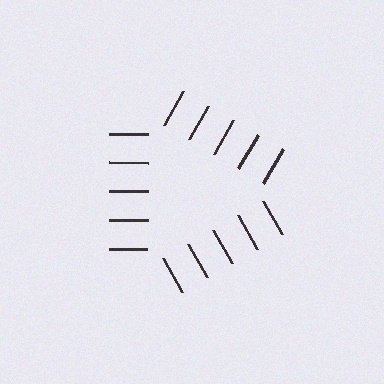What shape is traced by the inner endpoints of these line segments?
An illusory triangle — the line segments terminate on its edges but no continuous stroke is drawn.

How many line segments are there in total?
15 — 5 along each of the 3 edges.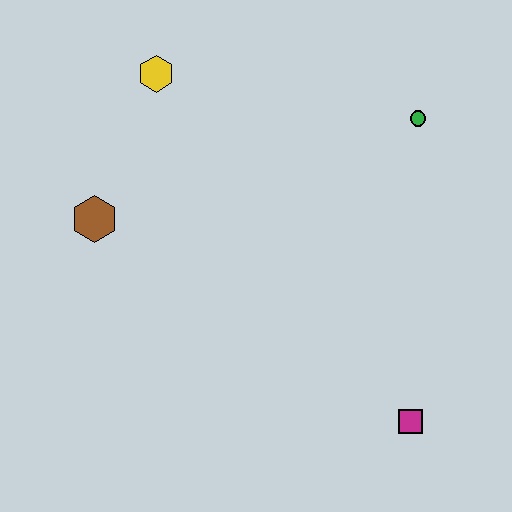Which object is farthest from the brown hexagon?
The magenta square is farthest from the brown hexagon.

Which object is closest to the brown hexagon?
The yellow hexagon is closest to the brown hexagon.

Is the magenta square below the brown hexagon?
Yes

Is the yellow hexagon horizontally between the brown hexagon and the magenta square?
Yes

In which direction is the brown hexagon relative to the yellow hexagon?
The brown hexagon is below the yellow hexagon.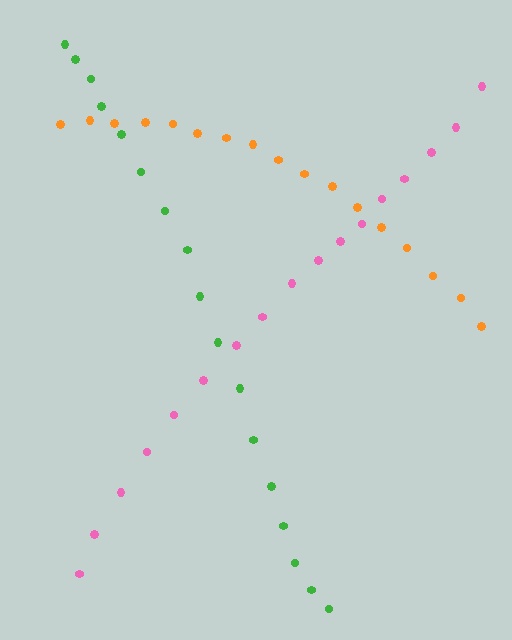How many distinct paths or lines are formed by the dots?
There are 3 distinct paths.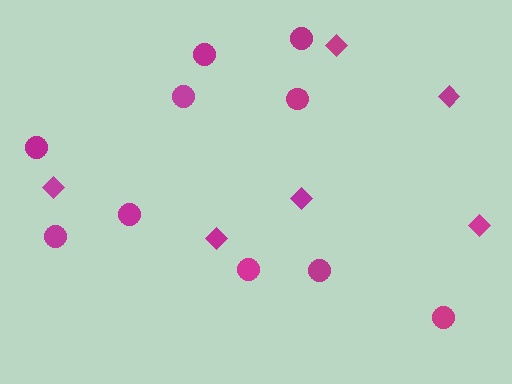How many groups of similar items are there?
There are 2 groups: one group of circles (10) and one group of diamonds (6).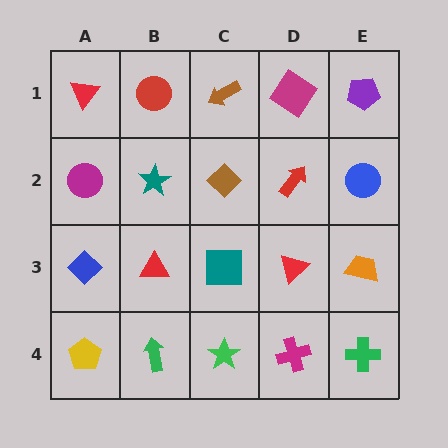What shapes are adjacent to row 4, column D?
A red triangle (row 3, column D), a green star (row 4, column C), a green cross (row 4, column E).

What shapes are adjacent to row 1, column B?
A teal star (row 2, column B), a red triangle (row 1, column A), a brown arrow (row 1, column C).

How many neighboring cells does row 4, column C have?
3.